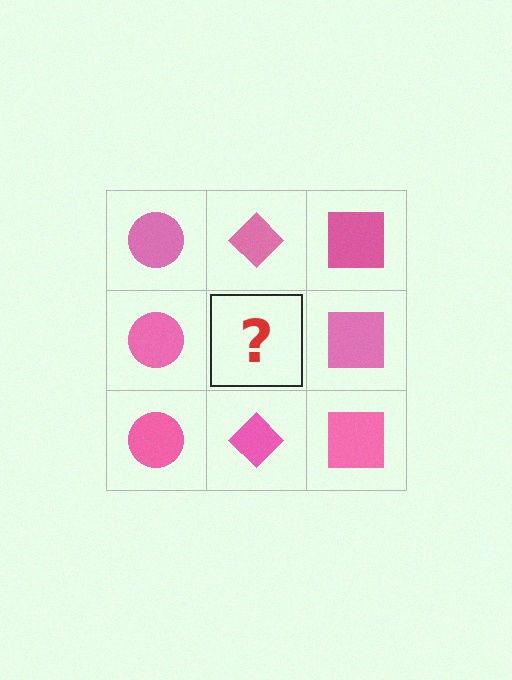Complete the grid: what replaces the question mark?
The question mark should be replaced with a pink diamond.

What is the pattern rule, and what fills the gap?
The rule is that each column has a consistent shape. The gap should be filled with a pink diamond.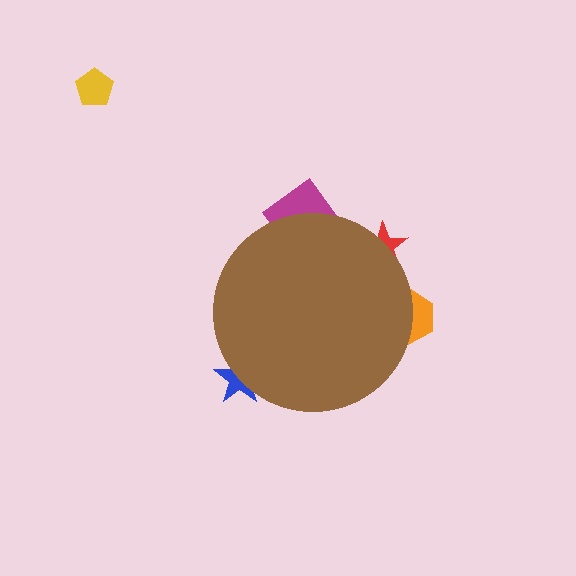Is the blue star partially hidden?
Yes, the blue star is partially hidden behind the brown circle.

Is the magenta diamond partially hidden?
Yes, the magenta diamond is partially hidden behind the brown circle.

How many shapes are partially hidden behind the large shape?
4 shapes are partially hidden.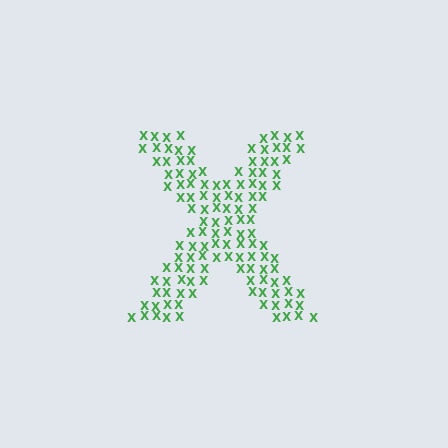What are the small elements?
The small elements are letter X's.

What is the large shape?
The large shape is the letter X.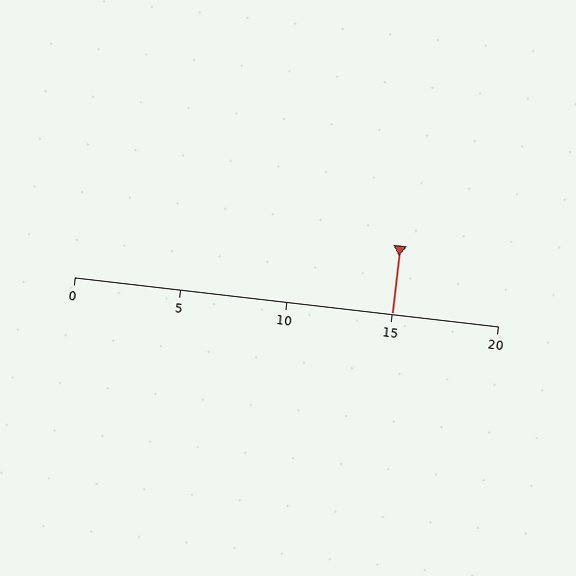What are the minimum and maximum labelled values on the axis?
The axis runs from 0 to 20.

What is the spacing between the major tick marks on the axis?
The major ticks are spaced 5 apart.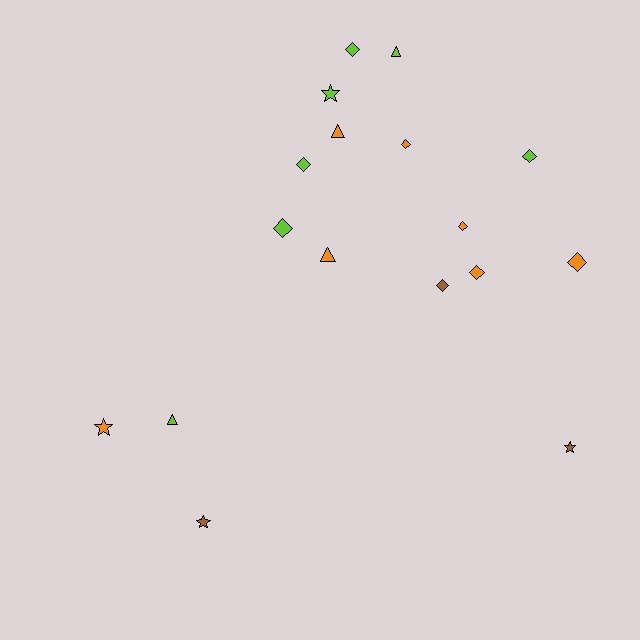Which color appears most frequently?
Orange, with 7 objects.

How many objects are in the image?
There are 17 objects.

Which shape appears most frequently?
Diamond, with 9 objects.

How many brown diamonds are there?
There is 1 brown diamond.